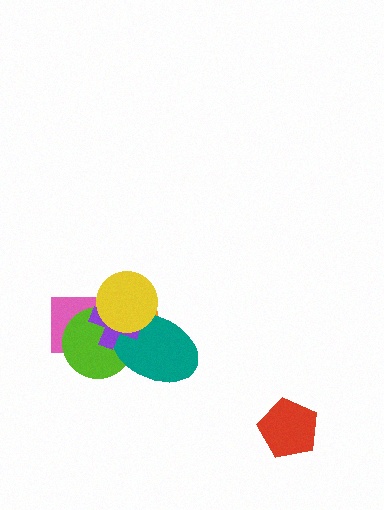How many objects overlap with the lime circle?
5 objects overlap with the lime circle.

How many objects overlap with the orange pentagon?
5 objects overlap with the orange pentagon.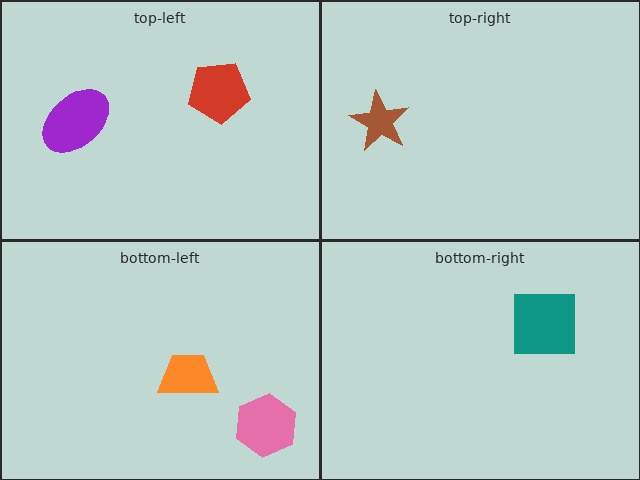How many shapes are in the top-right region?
1.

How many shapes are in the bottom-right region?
1.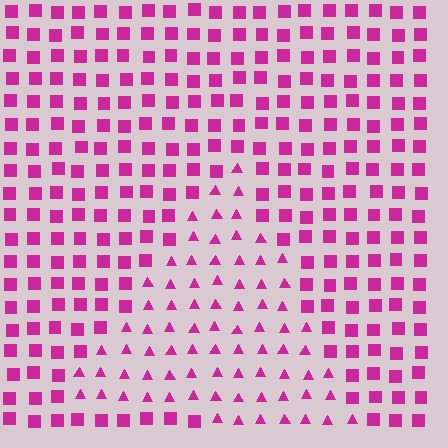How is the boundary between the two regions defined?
The boundary is defined by a change in element shape: triangles inside vs. squares outside. All elements share the same color and spacing.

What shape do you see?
I see a triangle.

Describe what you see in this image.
The image is filled with small magenta elements arranged in a uniform grid. A triangle-shaped region contains triangles, while the surrounding area contains squares. The boundary is defined purely by the change in element shape.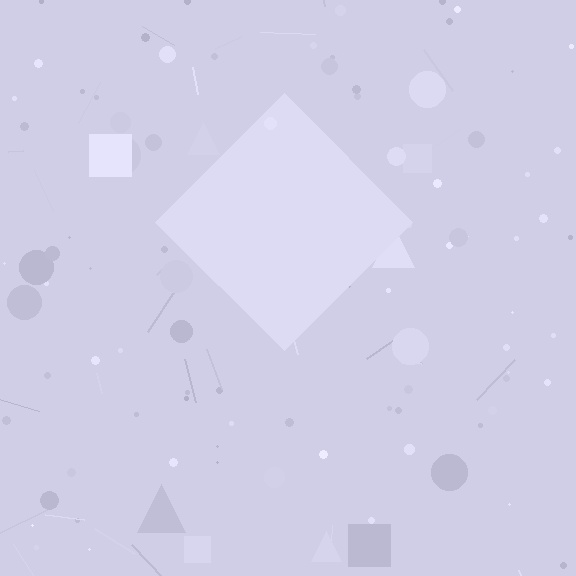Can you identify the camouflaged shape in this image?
The camouflaged shape is a diamond.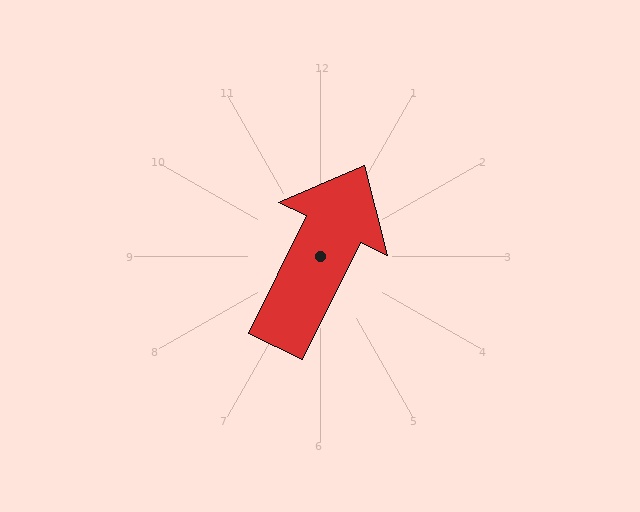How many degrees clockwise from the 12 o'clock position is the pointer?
Approximately 26 degrees.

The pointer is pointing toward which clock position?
Roughly 1 o'clock.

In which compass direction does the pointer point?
Northeast.